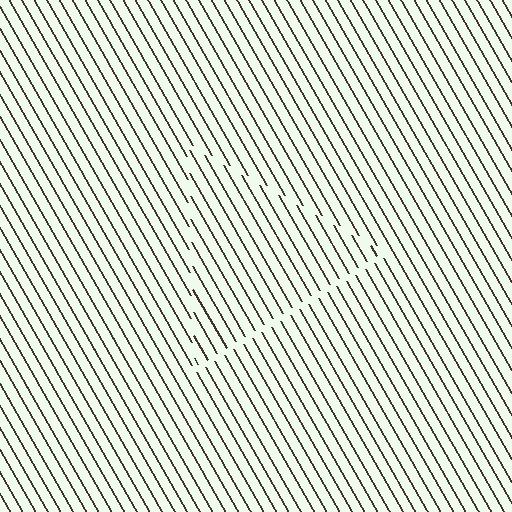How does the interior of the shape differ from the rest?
The interior of the shape contains the same grating, shifted by half a period — the contour is defined by the phase discontinuity where line-ends from the inner and outer gratings abut.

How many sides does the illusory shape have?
3 sides — the line-ends trace a triangle.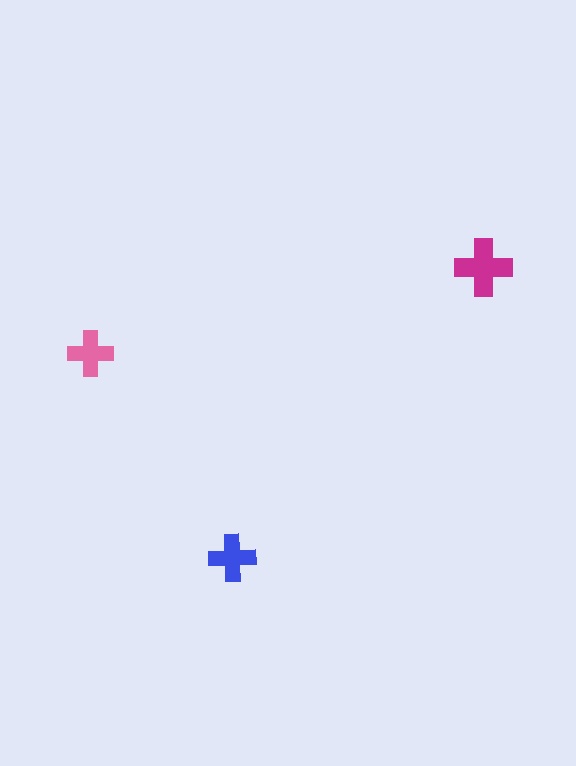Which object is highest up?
The magenta cross is topmost.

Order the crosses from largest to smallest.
the magenta one, the blue one, the pink one.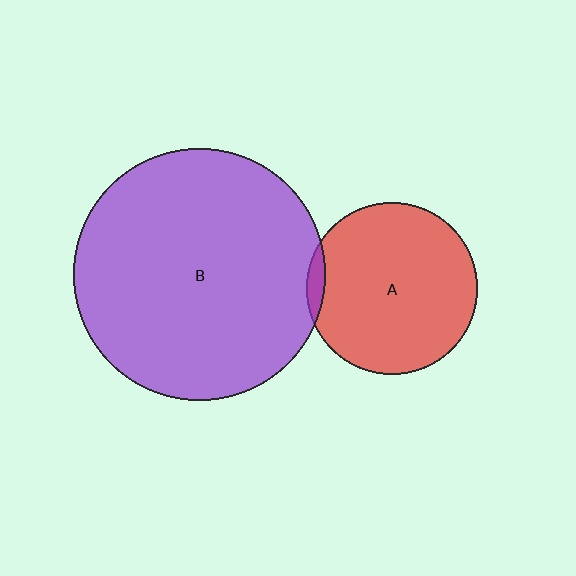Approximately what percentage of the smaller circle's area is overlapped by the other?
Approximately 5%.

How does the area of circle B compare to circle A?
Approximately 2.2 times.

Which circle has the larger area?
Circle B (purple).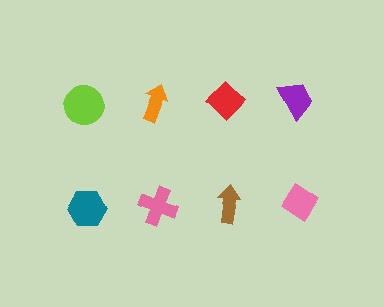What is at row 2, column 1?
A teal hexagon.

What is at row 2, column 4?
A pink diamond.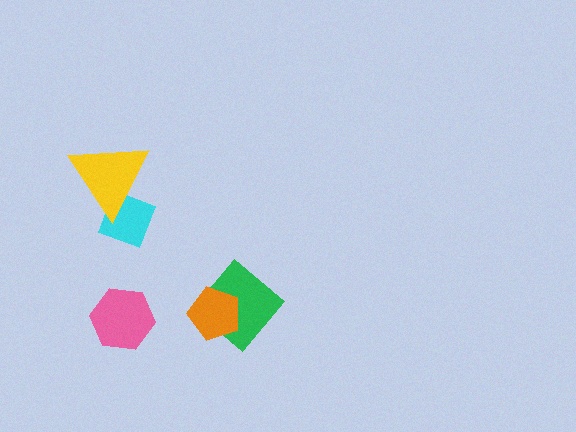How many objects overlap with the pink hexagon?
0 objects overlap with the pink hexagon.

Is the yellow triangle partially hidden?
No, no other shape covers it.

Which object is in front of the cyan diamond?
The yellow triangle is in front of the cyan diamond.